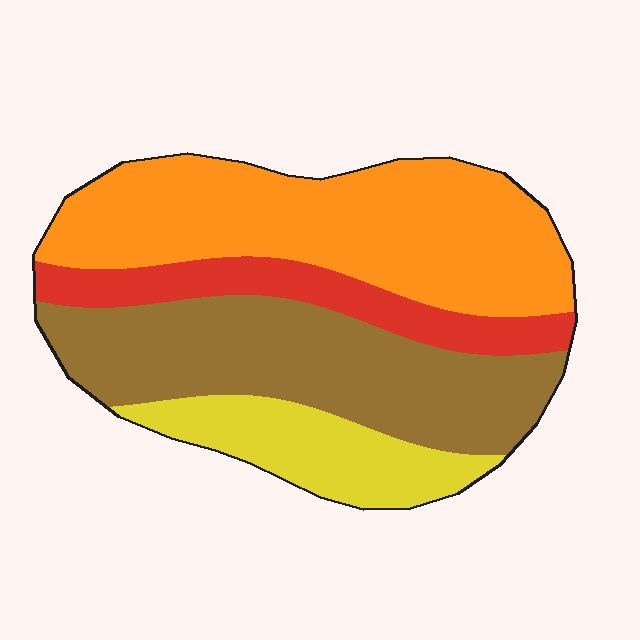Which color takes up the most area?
Orange, at roughly 40%.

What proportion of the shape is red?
Red covers around 15% of the shape.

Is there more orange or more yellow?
Orange.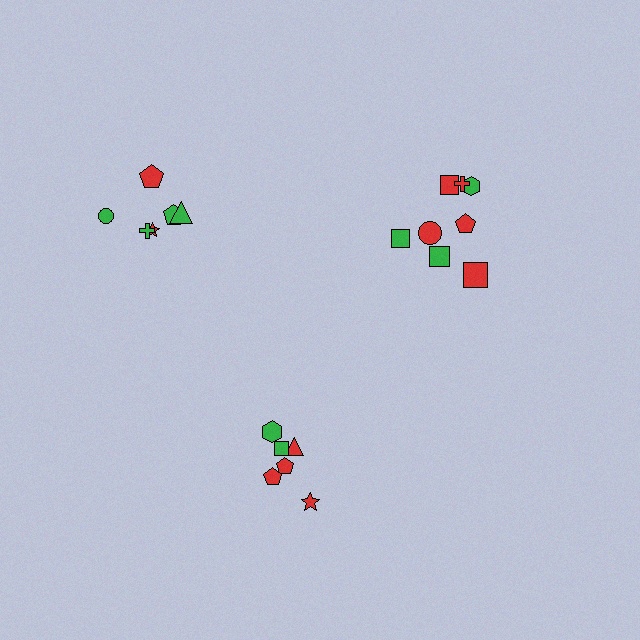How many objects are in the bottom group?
There are 6 objects.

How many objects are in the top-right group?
There are 8 objects.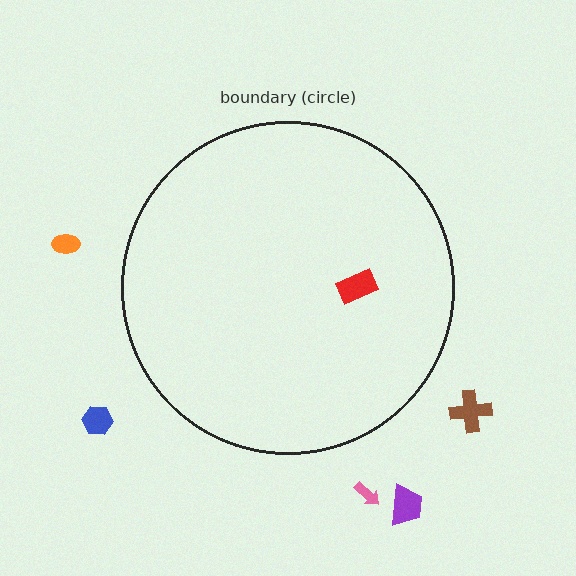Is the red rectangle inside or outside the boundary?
Inside.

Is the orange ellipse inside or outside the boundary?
Outside.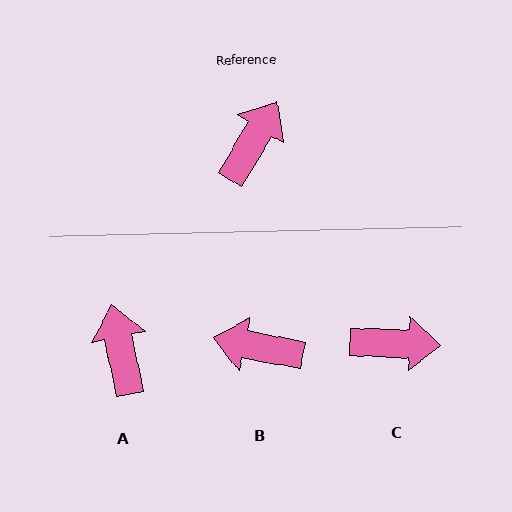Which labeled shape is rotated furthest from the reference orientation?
B, about 110 degrees away.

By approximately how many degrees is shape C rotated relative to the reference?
Approximately 61 degrees clockwise.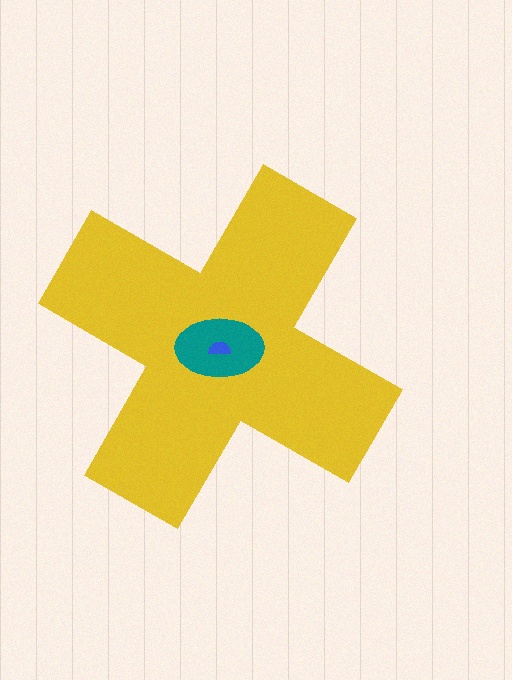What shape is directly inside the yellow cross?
The teal ellipse.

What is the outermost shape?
The yellow cross.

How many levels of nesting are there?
3.